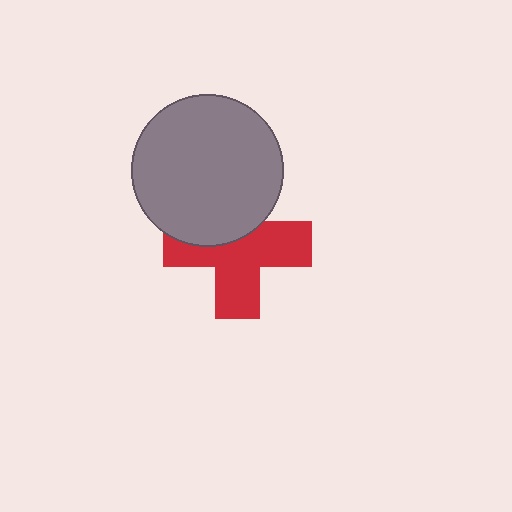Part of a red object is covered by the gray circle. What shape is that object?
It is a cross.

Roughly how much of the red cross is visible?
About half of it is visible (roughly 63%).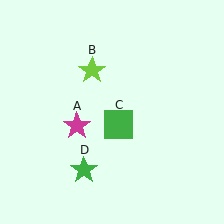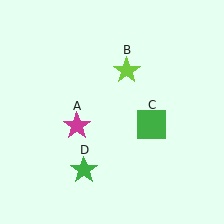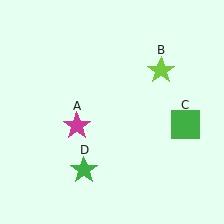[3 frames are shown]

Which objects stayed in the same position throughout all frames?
Magenta star (object A) and green star (object D) remained stationary.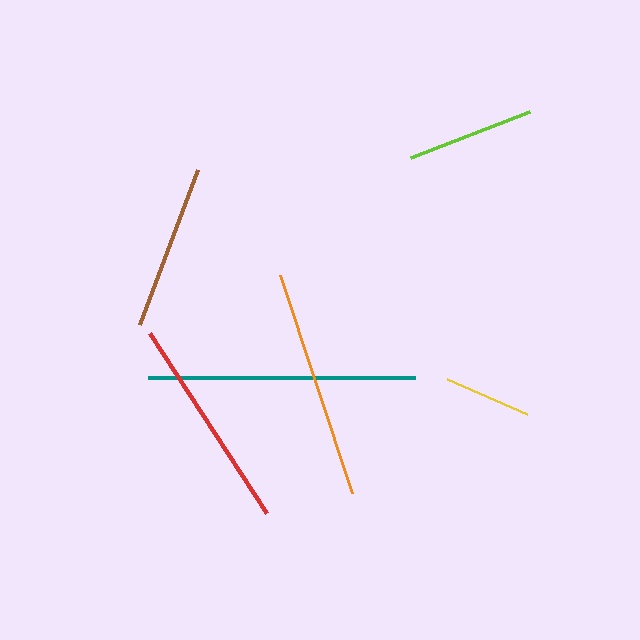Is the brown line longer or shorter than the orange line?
The orange line is longer than the brown line.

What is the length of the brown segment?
The brown segment is approximately 165 pixels long.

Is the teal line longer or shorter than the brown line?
The teal line is longer than the brown line.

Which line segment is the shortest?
The yellow line is the shortest at approximately 88 pixels.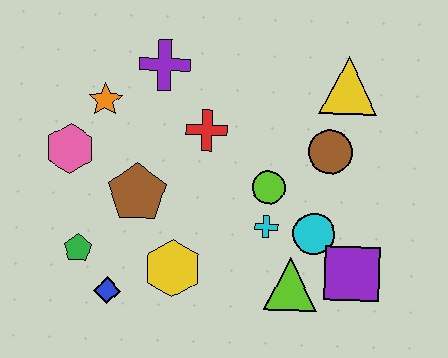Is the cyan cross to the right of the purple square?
No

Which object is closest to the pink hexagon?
The orange star is closest to the pink hexagon.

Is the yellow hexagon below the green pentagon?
Yes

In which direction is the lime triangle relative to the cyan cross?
The lime triangle is below the cyan cross.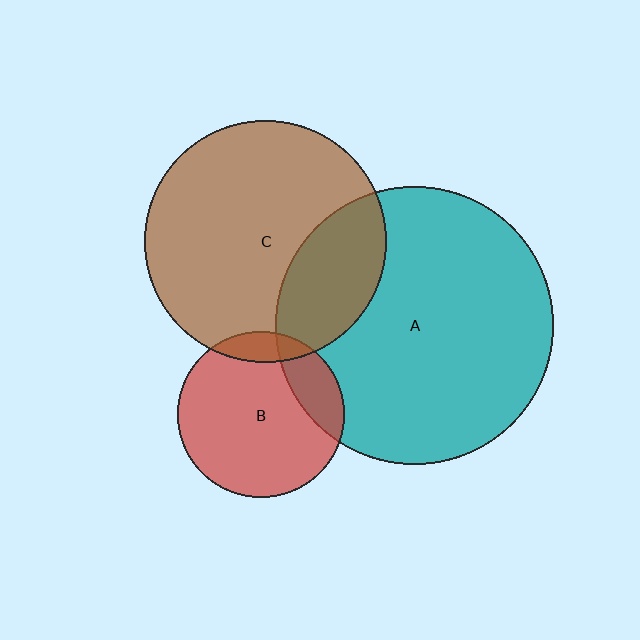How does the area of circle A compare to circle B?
Approximately 2.8 times.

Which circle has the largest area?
Circle A (teal).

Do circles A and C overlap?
Yes.